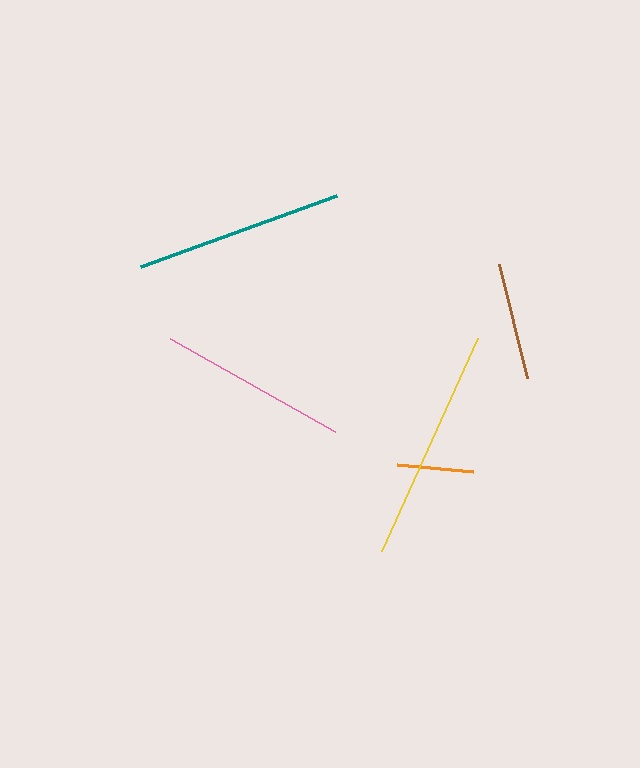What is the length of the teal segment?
The teal segment is approximately 208 pixels long.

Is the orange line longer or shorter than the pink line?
The pink line is longer than the orange line.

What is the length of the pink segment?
The pink segment is approximately 190 pixels long.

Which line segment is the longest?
The yellow line is the longest at approximately 234 pixels.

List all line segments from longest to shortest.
From longest to shortest: yellow, teal, pink, brown, orange.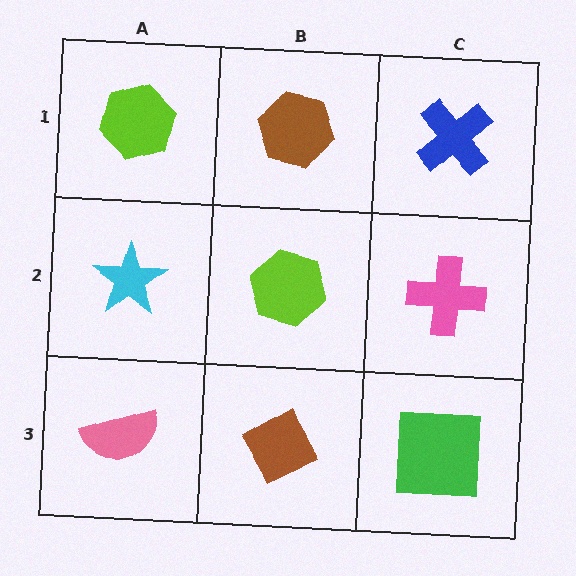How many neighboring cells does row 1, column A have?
2.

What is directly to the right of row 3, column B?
A green square.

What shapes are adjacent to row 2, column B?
A brown hexagon (row 1, column B), a brown diamond (row 3, column B), a cyan star (row 2, column A), a pink cross (row 2, column C).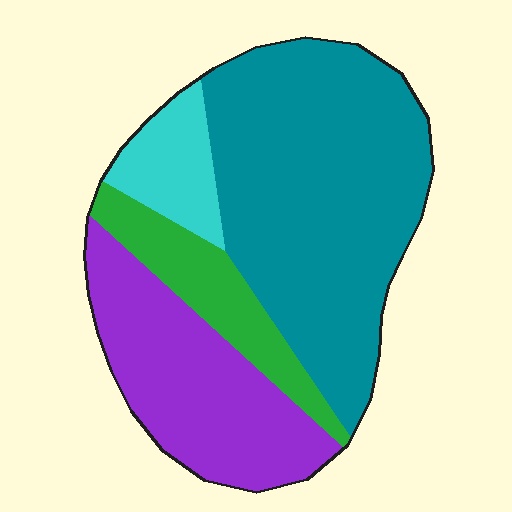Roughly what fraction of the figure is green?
Green takes up about one eighth (1/8) of the figure.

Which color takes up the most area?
Teal, at roughly 50%.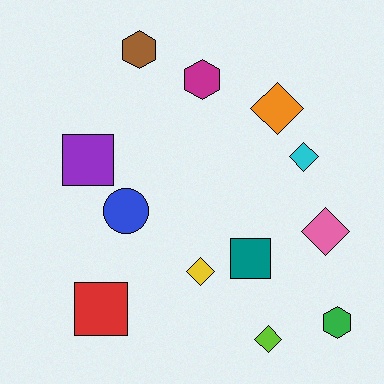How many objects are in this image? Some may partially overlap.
There are 12 objects.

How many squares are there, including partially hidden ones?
There are 3 squares.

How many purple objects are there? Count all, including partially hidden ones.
There is 1 purple object.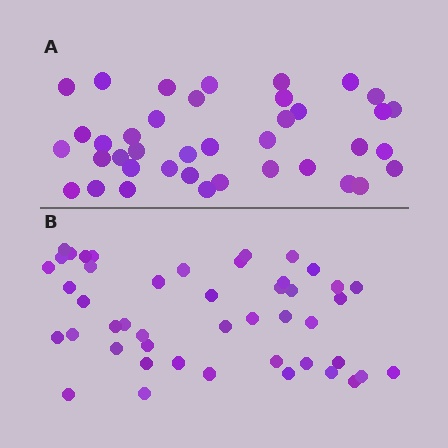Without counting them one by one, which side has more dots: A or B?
Region B (the bottom region) has more dots.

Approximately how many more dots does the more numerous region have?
Region B has roughly 8 or so more dots than region A.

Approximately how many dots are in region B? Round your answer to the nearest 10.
About 50 dots. (The exact count is 46, which rounds to 50.)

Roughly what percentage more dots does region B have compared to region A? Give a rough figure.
About 20% more.